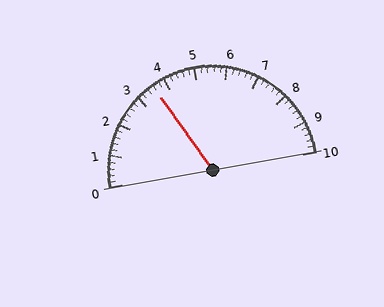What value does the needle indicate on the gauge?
The needle indicates approximately 3.6.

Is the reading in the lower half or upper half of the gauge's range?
The reading is in the lower half of the range (0 to 10).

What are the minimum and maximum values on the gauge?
The gauge ranges from 0 to 10.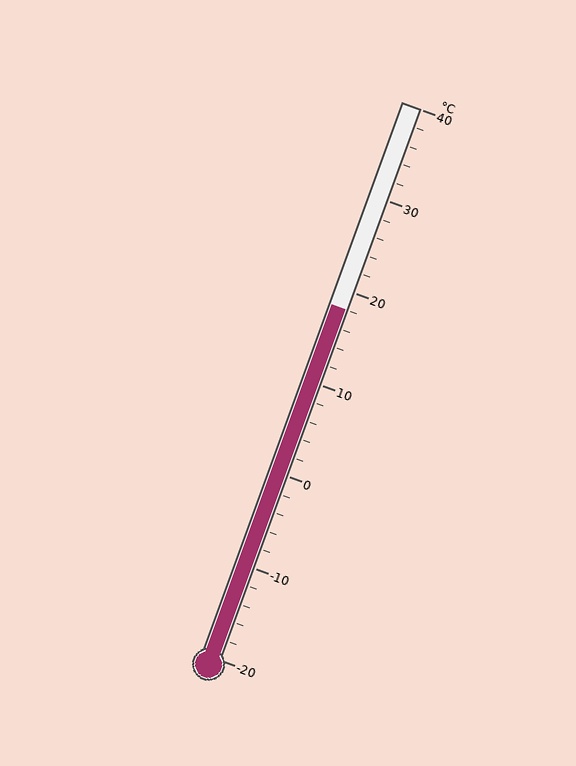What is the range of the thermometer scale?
The thermometer scale ranges from -20°C to 40°C.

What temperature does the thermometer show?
The thermometer shows approximately 18°C.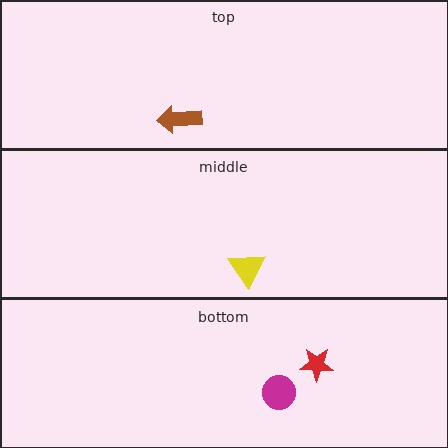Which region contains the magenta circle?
The bottom region.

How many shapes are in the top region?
1.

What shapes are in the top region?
The brown arrow.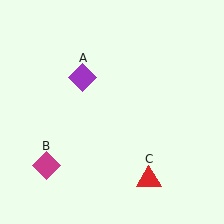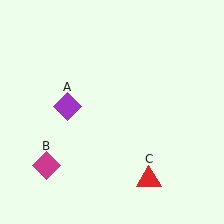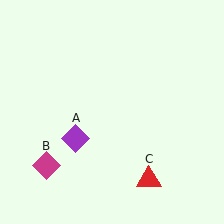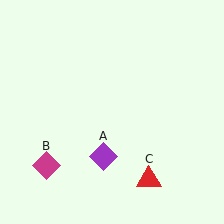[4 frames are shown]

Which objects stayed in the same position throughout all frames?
Magenta diamond (object B) and red triangle (object C) remained stationary.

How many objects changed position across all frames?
1 object changed position: purple diamond (object A).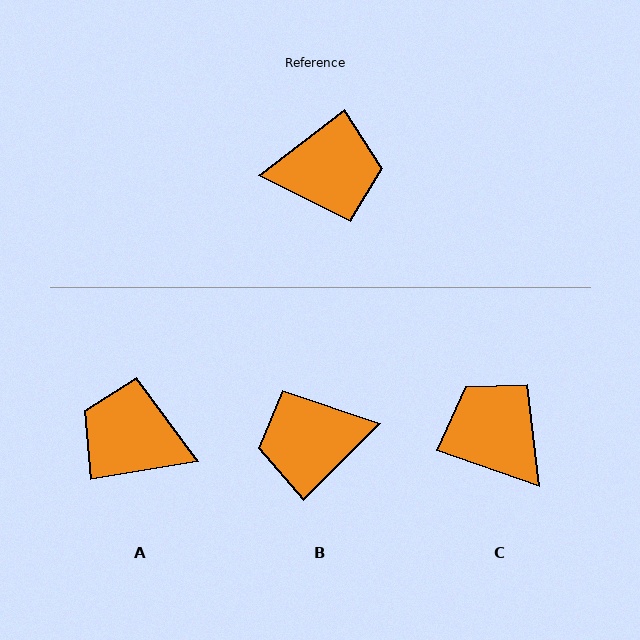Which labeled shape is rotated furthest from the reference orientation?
B, about 172 degrees away.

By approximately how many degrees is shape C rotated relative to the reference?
Approximately 123 degrees counter-clockwise.